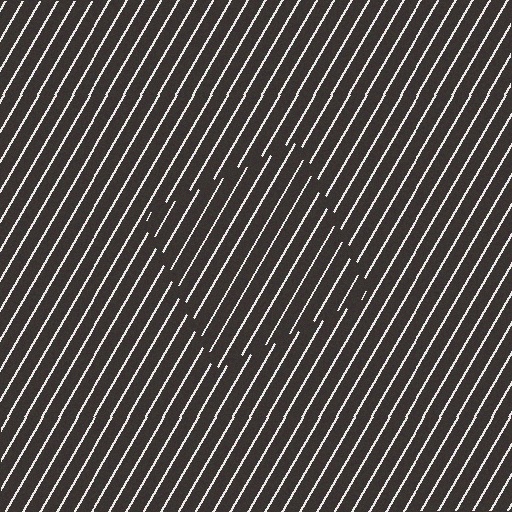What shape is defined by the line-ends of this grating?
An illusory square. The interior of the shape contains the same grating, shifted by half a period — the contour is defined by the phase discontinuity where line-ends from the inner and outer gratings abut.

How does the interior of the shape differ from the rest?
The interior of the shape contains the same grating, shifted by half a period — the contour is defined by the phase discontinuity where line-ends from the inner and outer gratings abut.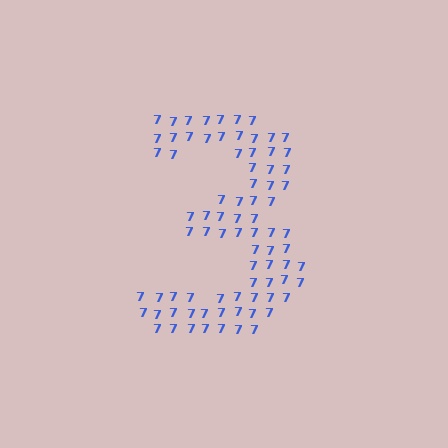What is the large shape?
The large shape is the digit 3.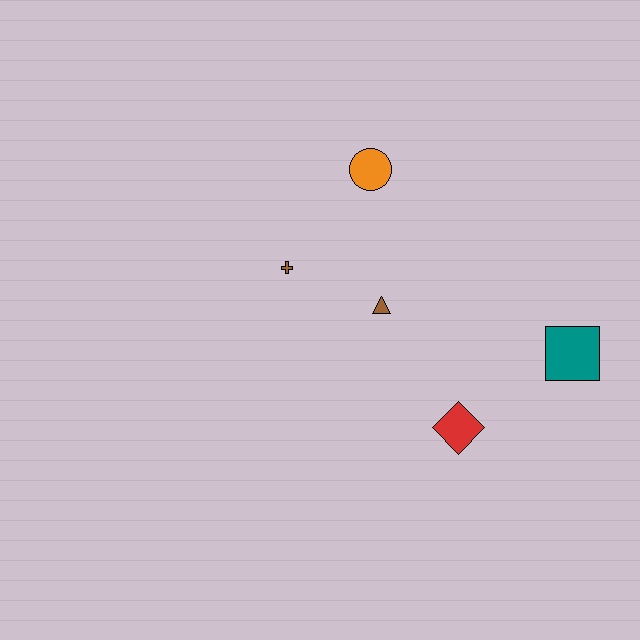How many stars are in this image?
There are no stars.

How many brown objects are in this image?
There are 2 brown objects.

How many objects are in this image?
There are 5 objects.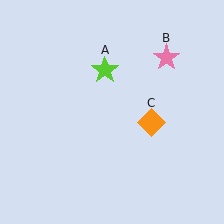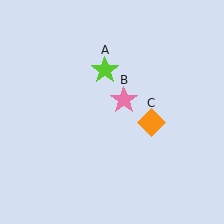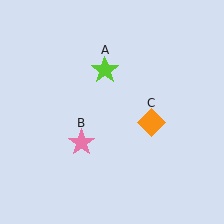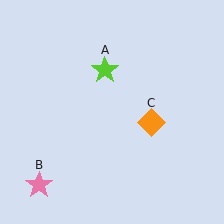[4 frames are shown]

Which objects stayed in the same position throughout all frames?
Lime star (object A) and orange diamond (object C) remained stationary.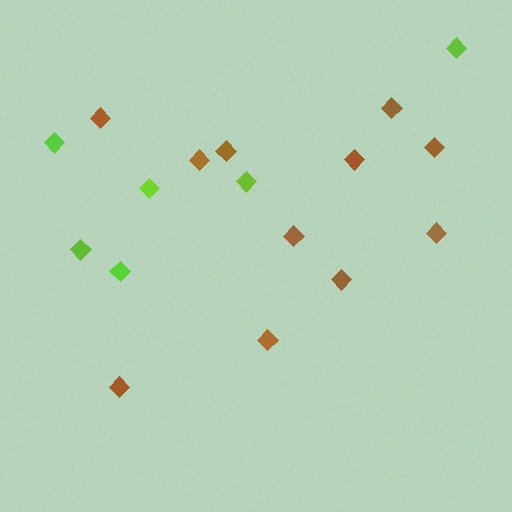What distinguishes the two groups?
There are 2 groups: one group of brown diamonds (11) and one group of lime diamonds (6).